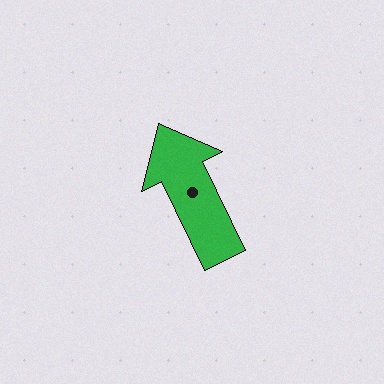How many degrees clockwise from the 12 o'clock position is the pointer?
Approximately 334 degrees.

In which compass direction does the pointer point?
Northwest.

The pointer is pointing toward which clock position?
Roughly 11 o'clock.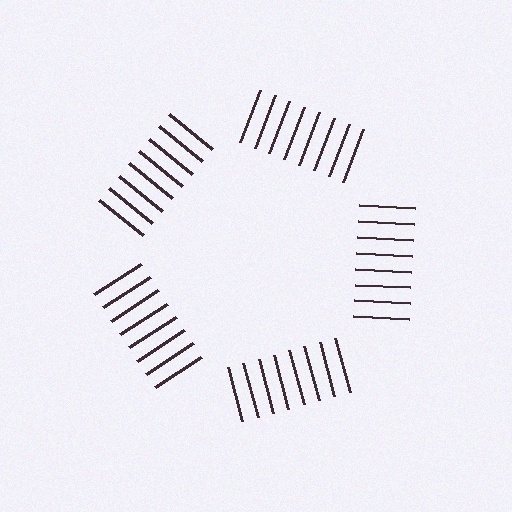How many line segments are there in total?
40 — 8 along each of the 5 edges.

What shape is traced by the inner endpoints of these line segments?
An illusory pentagon — the line segments terminate on its edges but no continuous stroke is drawn.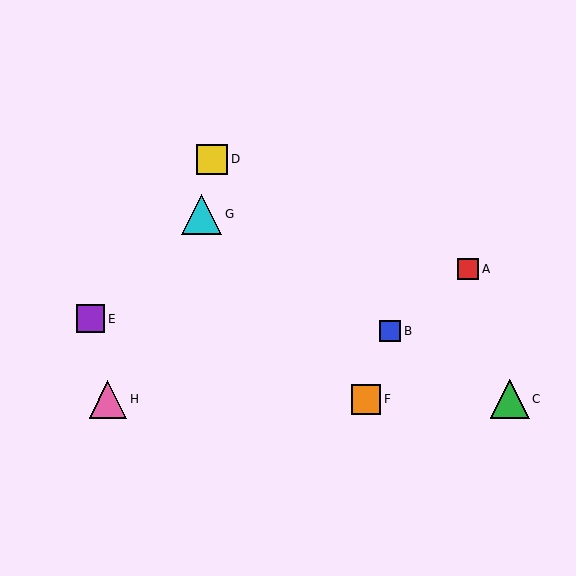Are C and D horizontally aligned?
No, C is at y≈399 and D is at y≈159.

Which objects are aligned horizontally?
Objects C, F, H are aligned horizontally.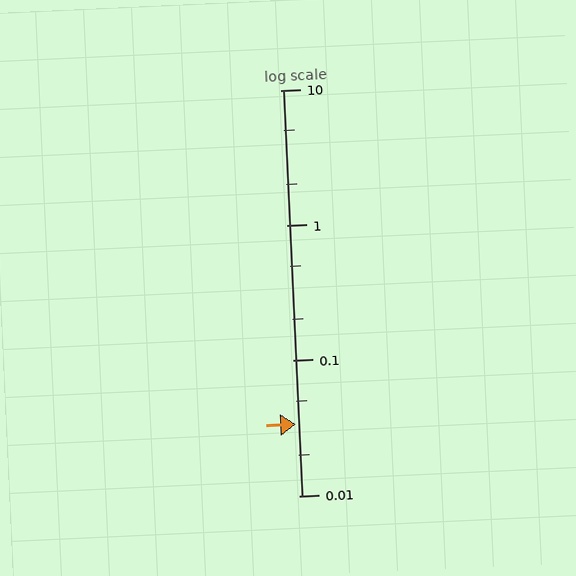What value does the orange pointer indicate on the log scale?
The pointer indicates approximately 0.034.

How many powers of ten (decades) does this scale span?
The scale spans 3 decades, from 0.01 to 10.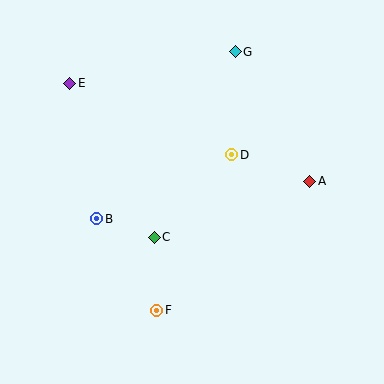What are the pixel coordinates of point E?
Point E is at (70, 83).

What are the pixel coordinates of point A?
Point A is at (310, 181).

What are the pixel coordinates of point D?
Point D is at (232, 155).